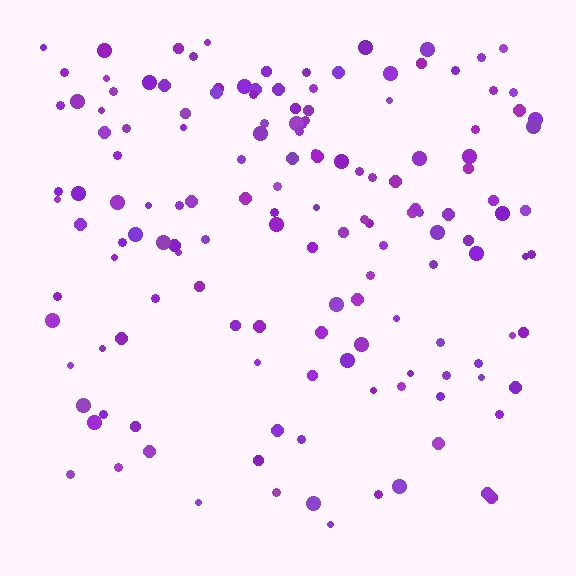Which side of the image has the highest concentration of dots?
The top.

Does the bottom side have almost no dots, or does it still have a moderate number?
Still a moderate number, just noticeably fewer than the top.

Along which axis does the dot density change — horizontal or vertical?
Vertical.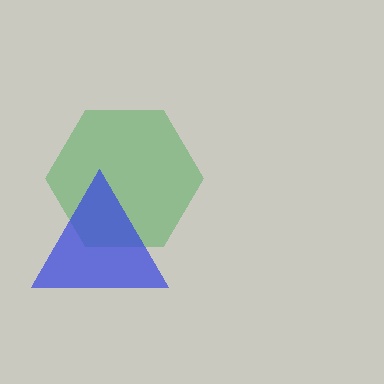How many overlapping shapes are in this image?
There are 2 overlapping shapes in the image.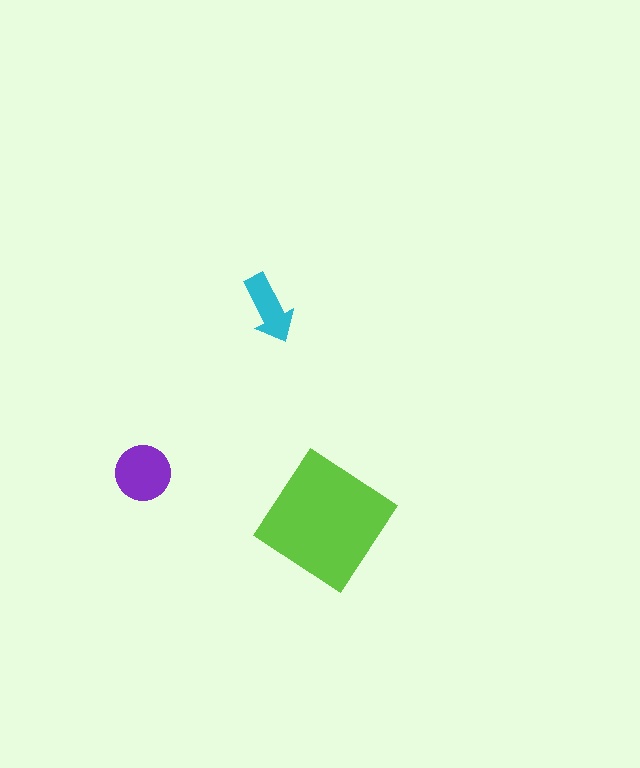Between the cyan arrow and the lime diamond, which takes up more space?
The lime diamond.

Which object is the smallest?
The cyan arrow.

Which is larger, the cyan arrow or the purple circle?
The purple circle.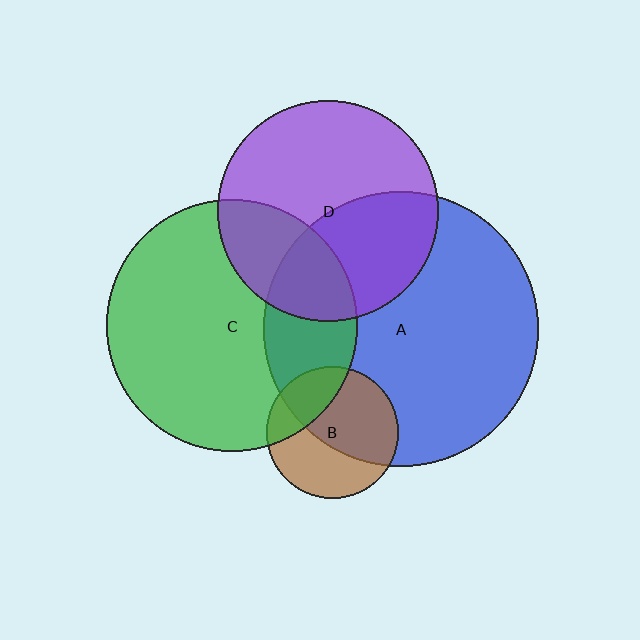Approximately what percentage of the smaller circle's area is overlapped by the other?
Approximately 25%.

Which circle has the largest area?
Circle A (blue).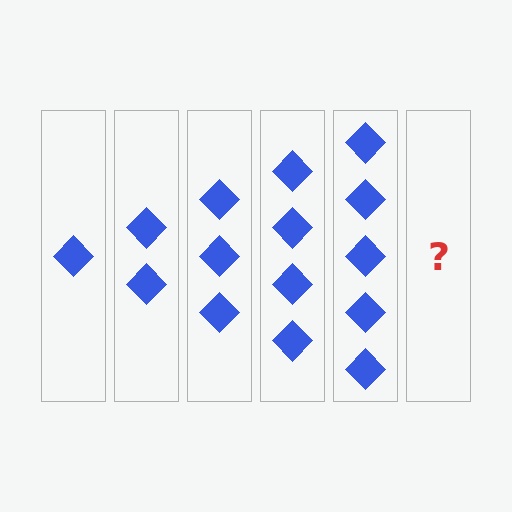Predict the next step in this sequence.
The next step is 6 diamonds.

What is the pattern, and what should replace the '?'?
The pattern is that each step adds one more diamond. The '?' should be 6 diamonds.